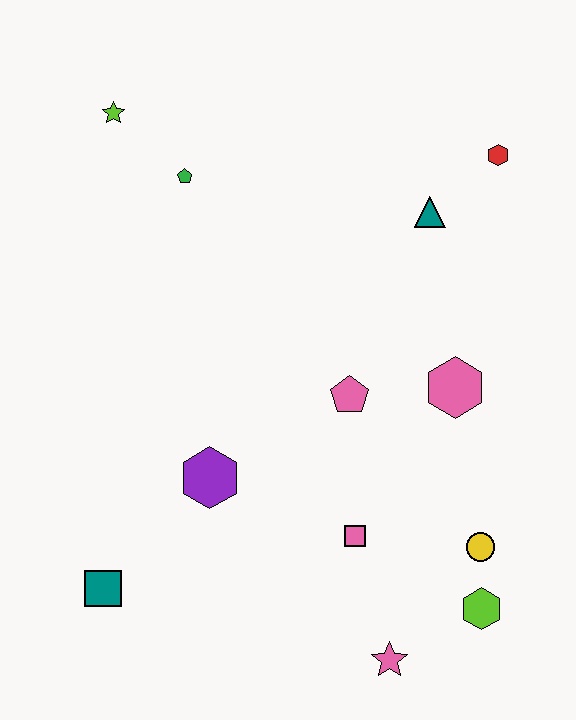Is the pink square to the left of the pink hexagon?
Yes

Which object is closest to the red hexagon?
The teal triangle is closest to the red hexagon.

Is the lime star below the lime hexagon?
No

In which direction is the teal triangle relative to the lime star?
The teal triangle is to the right of the lime star.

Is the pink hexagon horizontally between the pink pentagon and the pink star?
No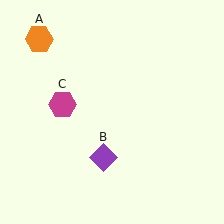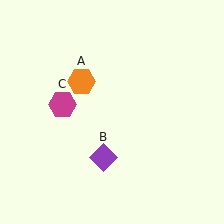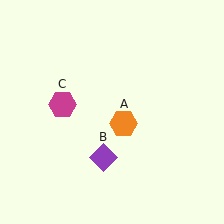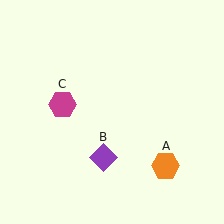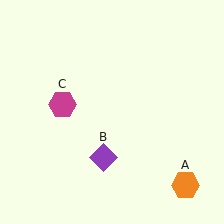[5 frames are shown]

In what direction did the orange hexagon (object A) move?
The orange hexagon (object A) moved down and to the right.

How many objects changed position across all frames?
1 object changed position: orange hexagon (object A).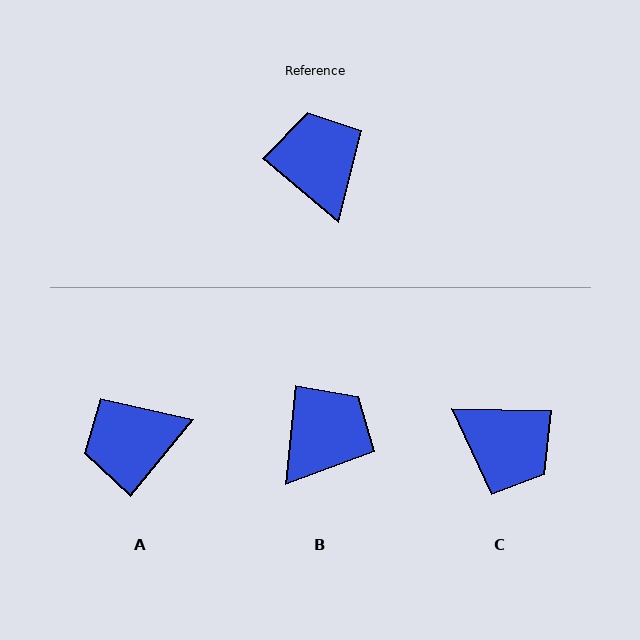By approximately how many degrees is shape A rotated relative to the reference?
Approximately 92 degrees counter-clockwise.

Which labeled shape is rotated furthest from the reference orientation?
C, about 141 degrees away.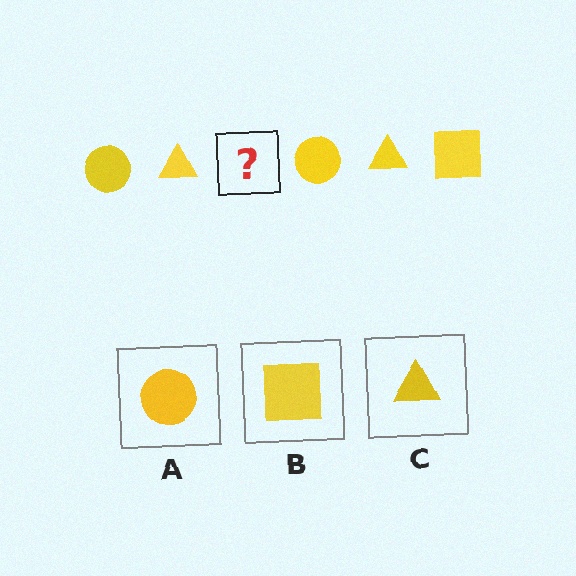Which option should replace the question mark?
Option B.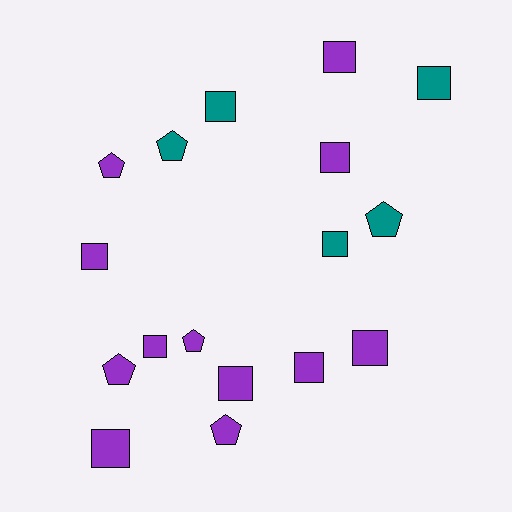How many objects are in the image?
There are 17 objects.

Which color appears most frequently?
Purple, with 12 objects.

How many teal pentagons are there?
There are 2 teal pentagons.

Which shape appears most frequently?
Square, with 11 objects.